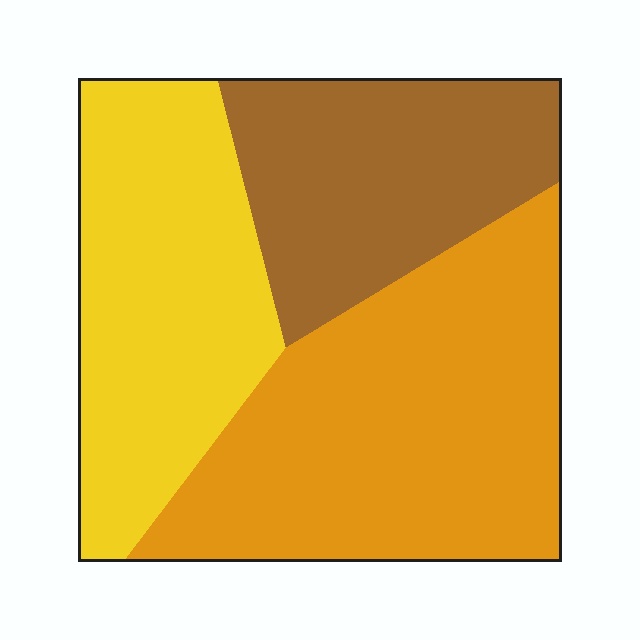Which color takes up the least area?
Brown, at roughly 25%.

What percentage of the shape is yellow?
Yellow covers 32% of the shape.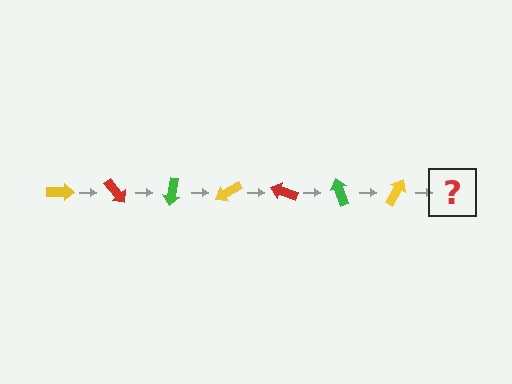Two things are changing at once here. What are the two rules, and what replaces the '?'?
The two rules are that it rotates 50 degrees each step and the color cycles through yellow, red, and green. The '?' should be a red arrow, rotated 350 degrees from the start.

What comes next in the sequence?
The next element should be a red arrow, rotated 350 degrees from the start.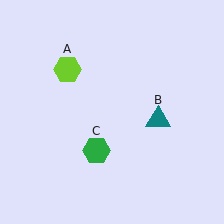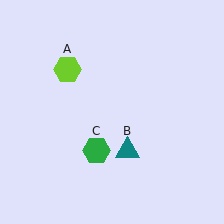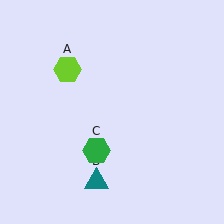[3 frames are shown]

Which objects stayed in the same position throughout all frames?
Lime hexagon (object A) and green hexagon (object C) remained stationary.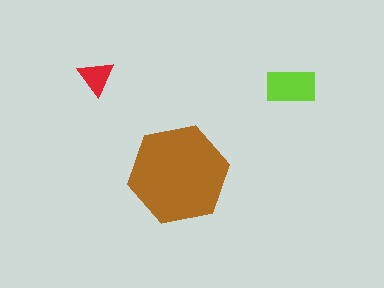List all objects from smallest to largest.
The red triangle, the lime rectangle, the brown hexagon.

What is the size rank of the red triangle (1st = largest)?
3rd.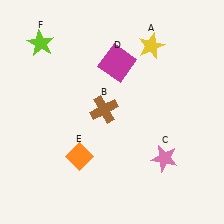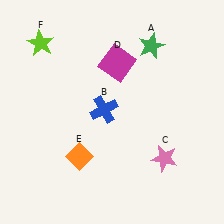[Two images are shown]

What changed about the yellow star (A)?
In Image 1, A is yellow. In Image 2, it changed to green.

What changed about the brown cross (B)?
In Image 1, B is brown. In Image 2, it changed to blue.